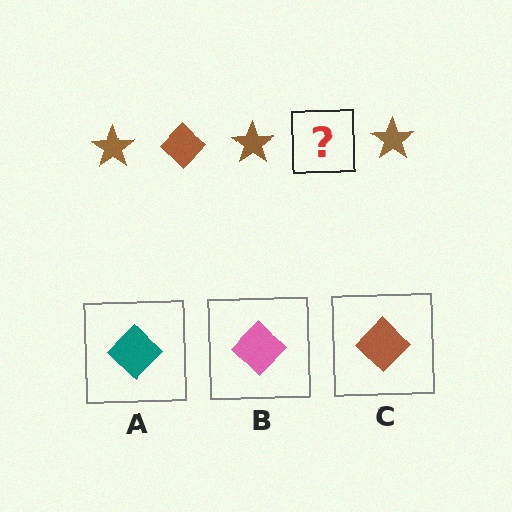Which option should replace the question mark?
Option C.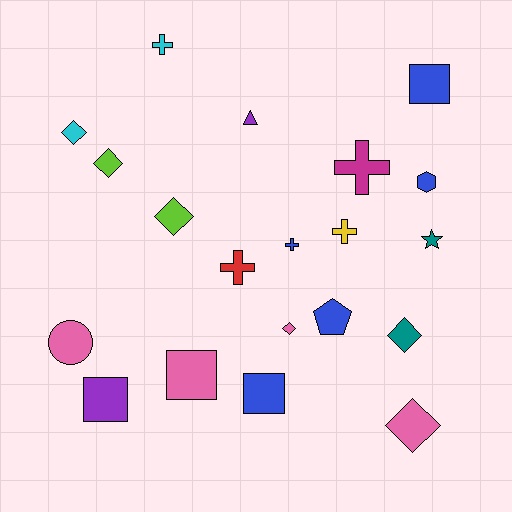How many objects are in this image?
There are 20 objects.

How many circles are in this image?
There is 1 circle.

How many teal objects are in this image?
There are 2 teal objects.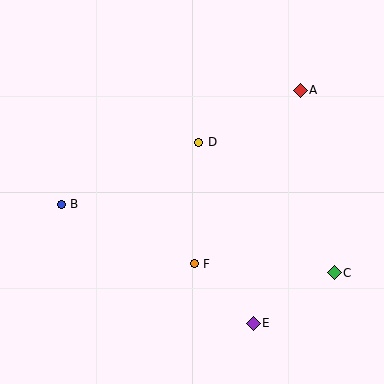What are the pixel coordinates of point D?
Point D is at (199, 142).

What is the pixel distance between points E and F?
The distance between E and F is 84 pixels.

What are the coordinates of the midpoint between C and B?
The midpoint between C and B is at (198, 238).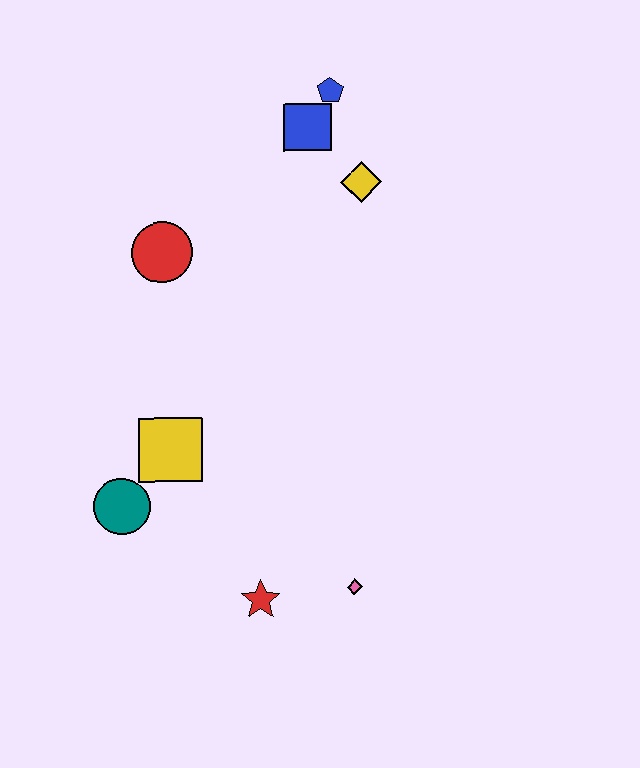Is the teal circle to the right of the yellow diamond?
No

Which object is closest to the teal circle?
The yellow square is closest to the teal circle.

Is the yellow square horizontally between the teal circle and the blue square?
Yes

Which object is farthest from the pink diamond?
The blue pentagon is farthest from the pink diamond.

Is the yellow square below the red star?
No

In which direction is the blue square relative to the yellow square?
The blue square is above the yellow square.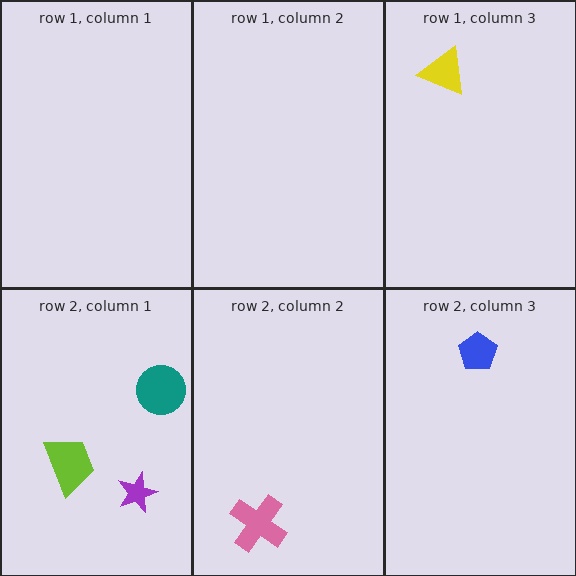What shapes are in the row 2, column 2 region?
The pink cross.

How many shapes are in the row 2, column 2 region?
1.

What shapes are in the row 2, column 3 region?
The blue pentagon.